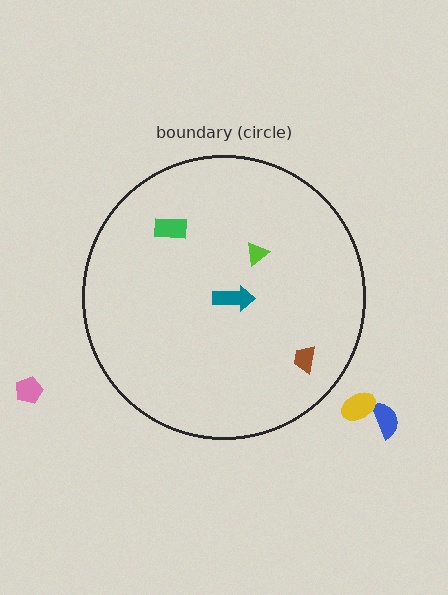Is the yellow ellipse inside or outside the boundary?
Outside.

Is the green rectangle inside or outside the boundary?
Inside.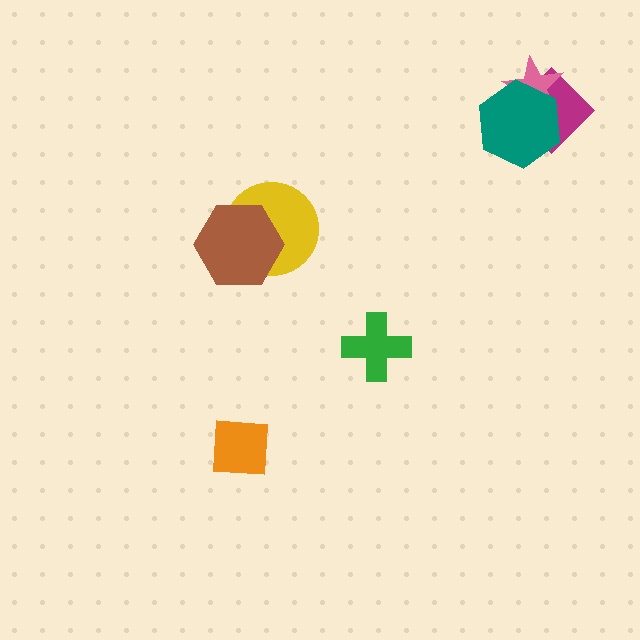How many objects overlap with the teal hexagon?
2 objects overlap with the teal hexagon.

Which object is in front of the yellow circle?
The brown hexagon is in front of the yellow circle.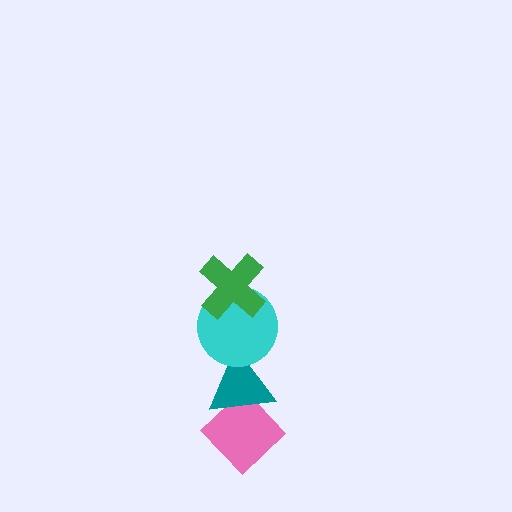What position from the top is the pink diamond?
The pink diamond is 4th from the top.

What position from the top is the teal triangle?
The teal triangle is 3rd from the top.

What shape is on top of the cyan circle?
The green cross is on top of the cyan circle.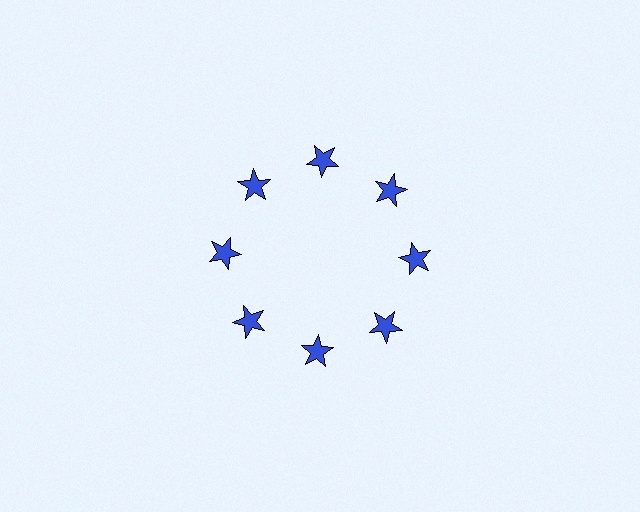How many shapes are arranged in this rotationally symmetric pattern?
There are 8 shapes, arranged in 8 groups of 1.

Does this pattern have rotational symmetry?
Yes, this pattern has 8-fold rotational symmetry. It looks the same after rotating 45 degrees around the center.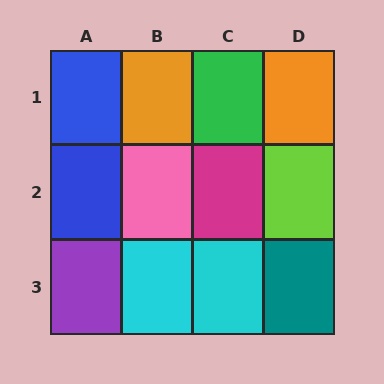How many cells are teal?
1 cell is teal.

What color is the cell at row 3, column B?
Cyan.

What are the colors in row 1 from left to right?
Blue, orange, green, orange.